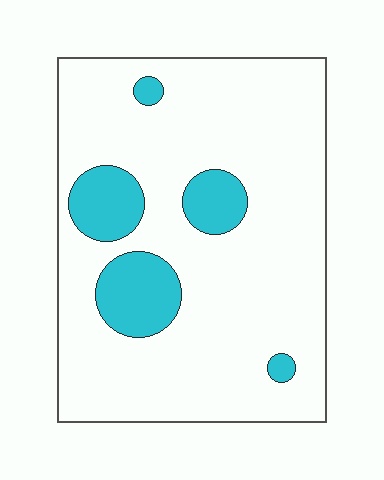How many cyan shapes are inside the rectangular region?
5.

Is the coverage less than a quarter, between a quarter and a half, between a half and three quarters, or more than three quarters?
Less than a quarter.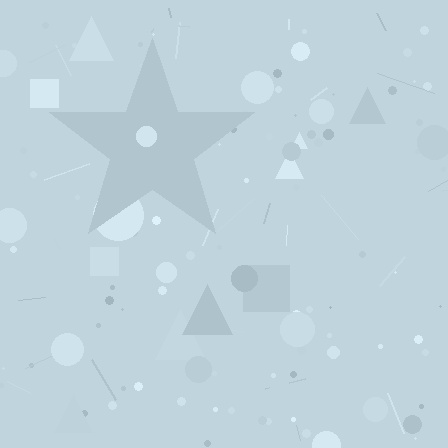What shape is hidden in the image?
A star is hidden in the image.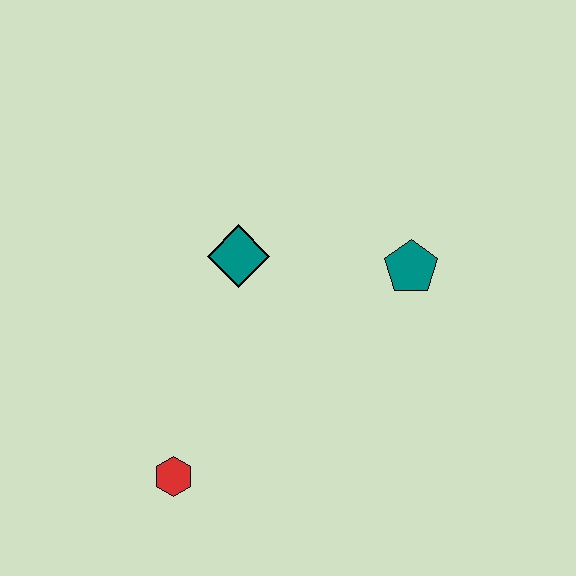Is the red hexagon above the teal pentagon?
No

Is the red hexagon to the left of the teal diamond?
Yes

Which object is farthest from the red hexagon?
The teal pentagon is farthest from the red hexagon.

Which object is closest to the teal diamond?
The teal pentagon is closest to the teal diamond.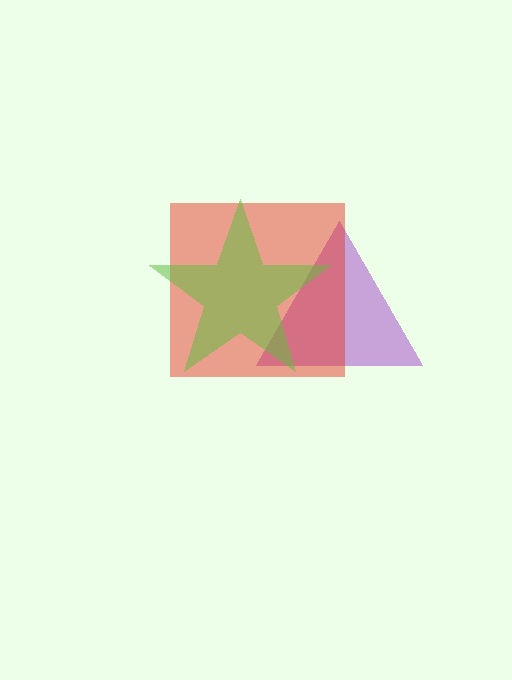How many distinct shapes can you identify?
There are 3 distinct shapes: a purple triangle, a red square, a lime star.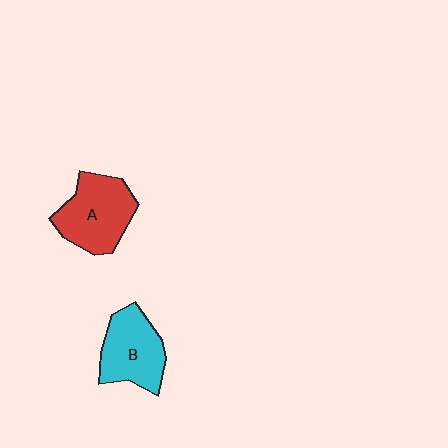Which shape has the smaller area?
Shape B (cyan).